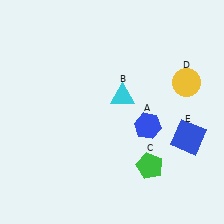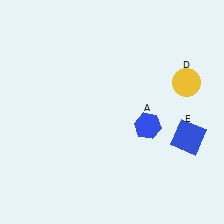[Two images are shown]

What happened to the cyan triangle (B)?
The cyan triangle (B) was removed in Image 2. It was in the top-right area of Image 1.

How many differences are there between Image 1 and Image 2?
There are 2 differences between the two images.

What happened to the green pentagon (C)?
The green pentagon (C) was removed in Image 2. It was in the bottom-right area of Image 1.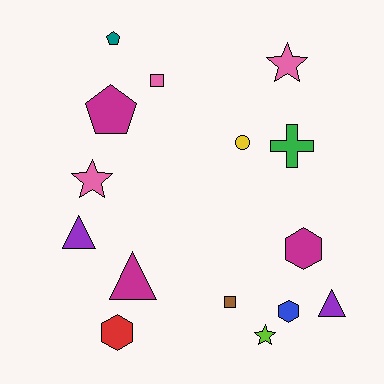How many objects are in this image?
There are 15 objects.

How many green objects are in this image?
There is 1 green object.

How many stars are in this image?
There are 3 stars.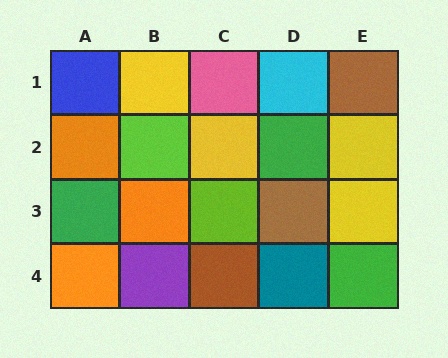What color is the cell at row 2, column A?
Orange.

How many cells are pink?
1 cell is pink.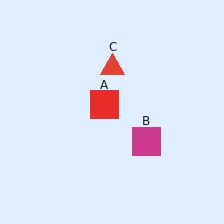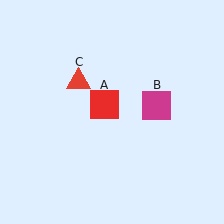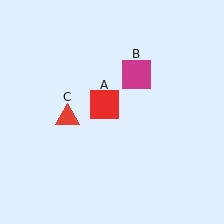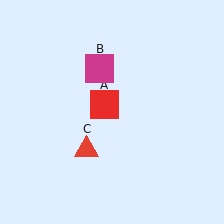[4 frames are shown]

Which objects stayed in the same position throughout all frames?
Red square (object A) remained stationary.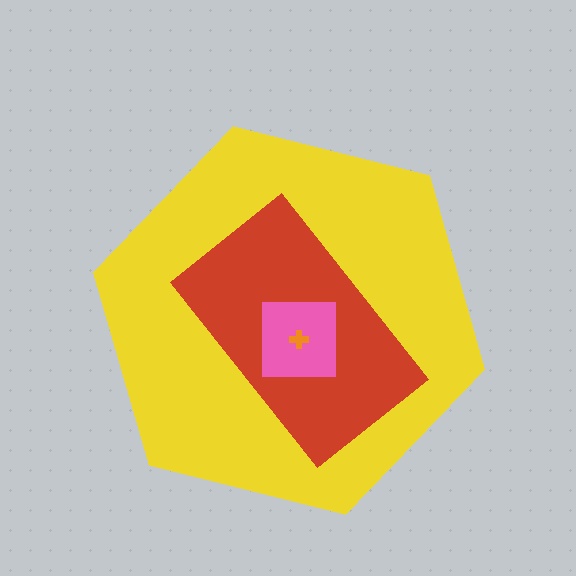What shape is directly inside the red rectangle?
The pink square.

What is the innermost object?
The orange cross.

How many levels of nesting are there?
4.